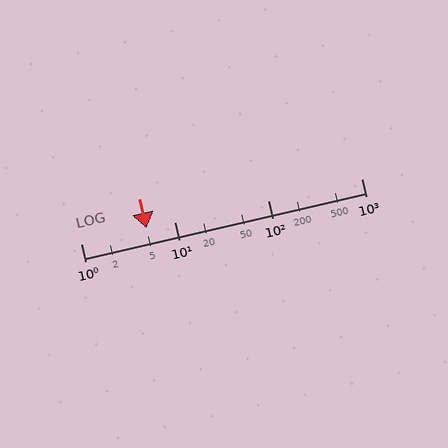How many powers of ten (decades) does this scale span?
The scale spans 3 decades, from 1 to 1000.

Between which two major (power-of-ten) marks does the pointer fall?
The pointer is between 1 and 10.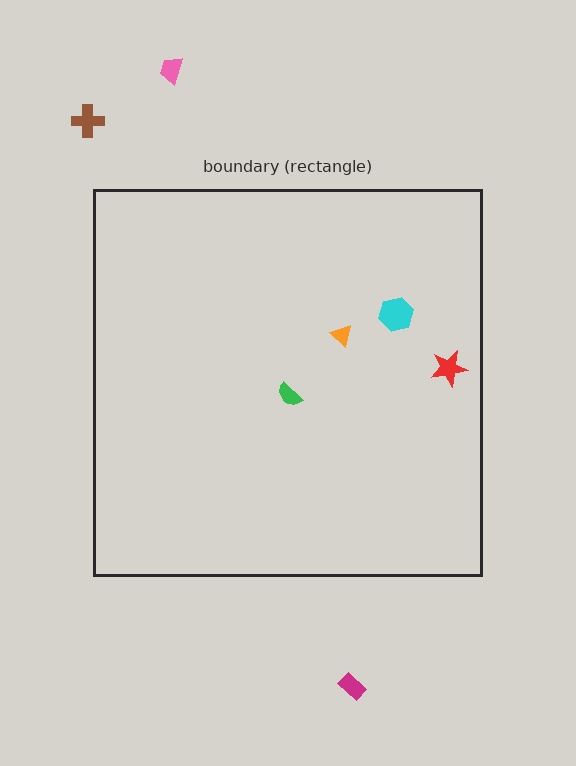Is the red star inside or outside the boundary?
Inside.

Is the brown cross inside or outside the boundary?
Outside.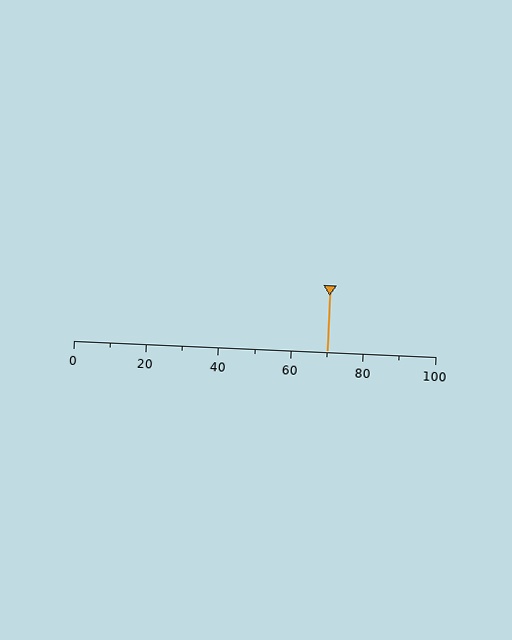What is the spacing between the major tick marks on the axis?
The major ticks are spaced 20 apart.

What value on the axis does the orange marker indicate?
The marker indicates approximately 70.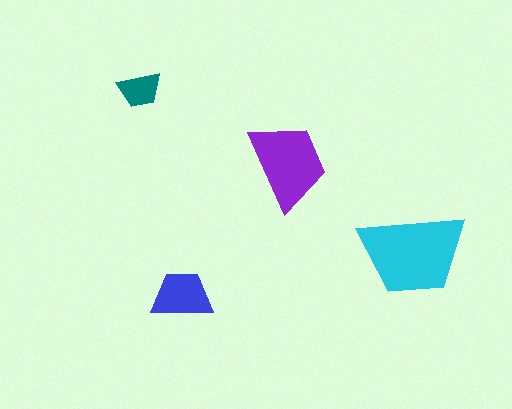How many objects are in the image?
There are 4 objects in the image.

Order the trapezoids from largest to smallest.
the cyan one, the purple one, the blue one, the teal one.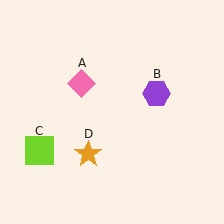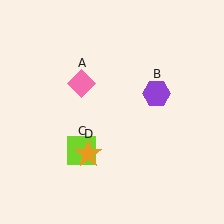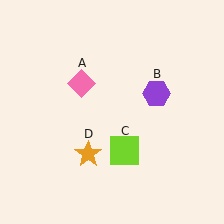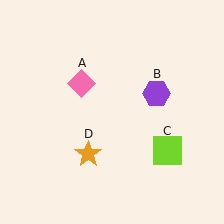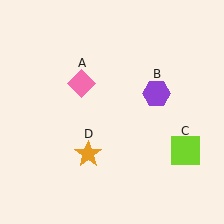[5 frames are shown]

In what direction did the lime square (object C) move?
The lime square (object C) moved right.